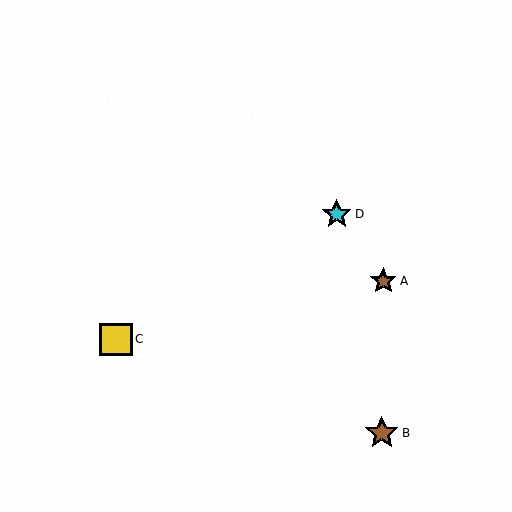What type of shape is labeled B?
Shape B is a brown star.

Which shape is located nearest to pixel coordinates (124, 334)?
The yellow square (labeled C) at (116, 339) is nearest to that location.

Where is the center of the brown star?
The center of the brown star is at (382, 433).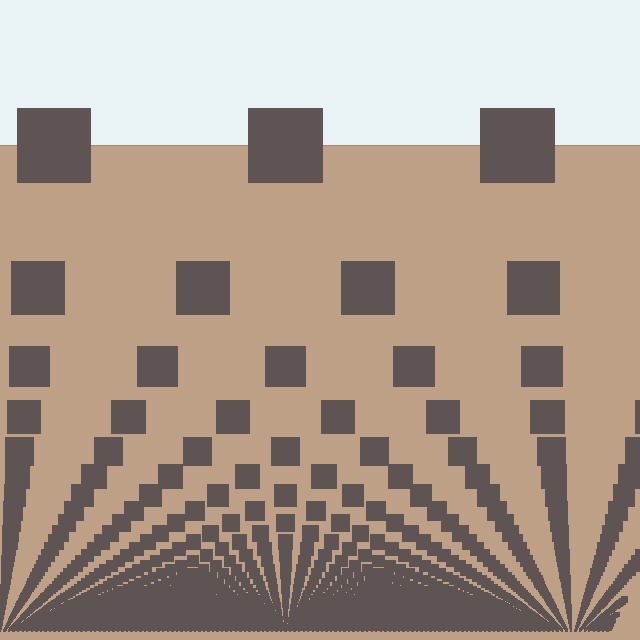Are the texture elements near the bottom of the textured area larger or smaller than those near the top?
Smaller. The gradient is inverted — elements near the bottom are smaller and denser.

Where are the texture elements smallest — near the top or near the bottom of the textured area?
Near the bottom.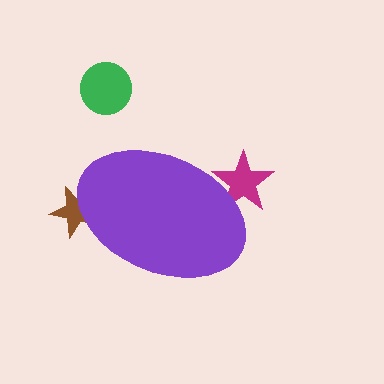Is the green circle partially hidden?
No, the green circle is fully visible.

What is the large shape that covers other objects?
A purple ellipse.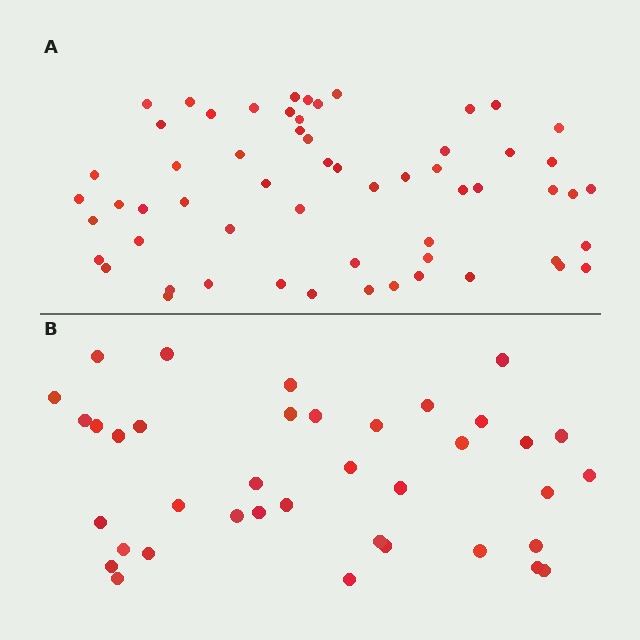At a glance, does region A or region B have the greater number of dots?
Region A (the top region) has more dots.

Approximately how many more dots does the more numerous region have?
Region A has approximately 20 more dots than region B.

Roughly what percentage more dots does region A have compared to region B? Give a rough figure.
About 55% more.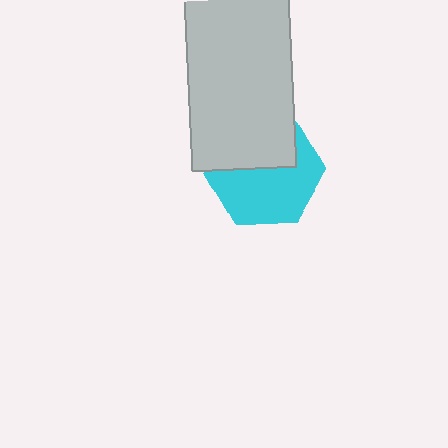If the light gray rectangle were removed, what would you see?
You would see the complete cyan hexagon.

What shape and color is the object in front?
The object in front is a light gray rectangle.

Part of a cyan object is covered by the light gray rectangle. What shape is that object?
It is a hexagon.